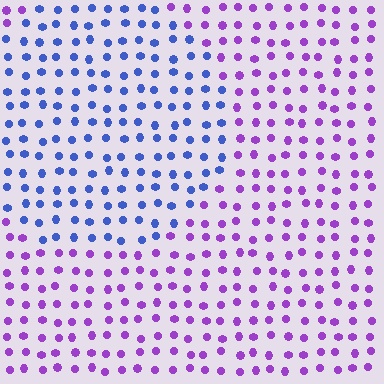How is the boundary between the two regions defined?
The boundary is defined purely by a slight shift in hue (about 53 degrees). Spacing, size, and orientation are identical on both sides.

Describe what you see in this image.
The image is filled with small purple elements in a uniform arrangement. A circle-shaped region is visible where the elements are tinted to a slightly different hue, forming a subtle color boundary.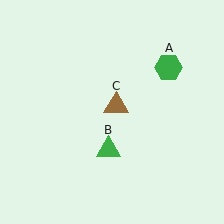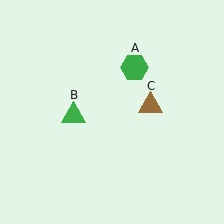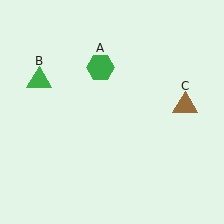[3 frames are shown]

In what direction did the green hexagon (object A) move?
The green hexagon (object A) moved left.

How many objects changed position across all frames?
3 objects changed position: green hexagon (object A), green triangle (object B), brown triangle (object C).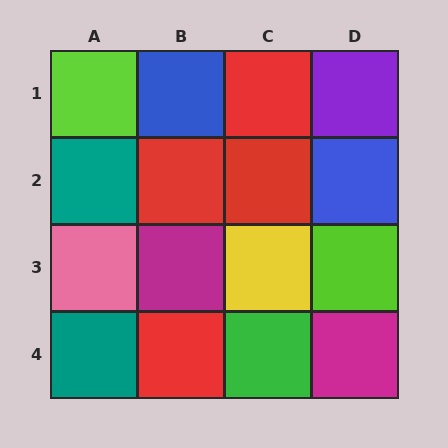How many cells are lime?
2 cells are lime.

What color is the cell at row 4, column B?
Red.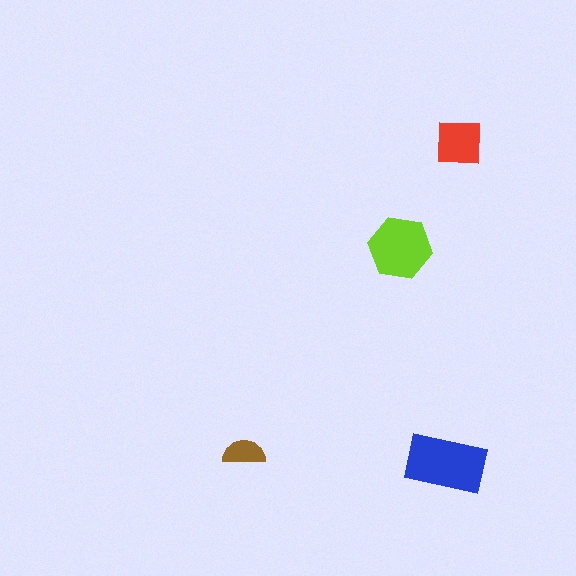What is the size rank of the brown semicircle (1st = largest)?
4th.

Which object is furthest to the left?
The brown semicircle is leftmost.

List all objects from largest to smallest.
The blue rectangle, the lime hexagon, the red square, the brown semicircle.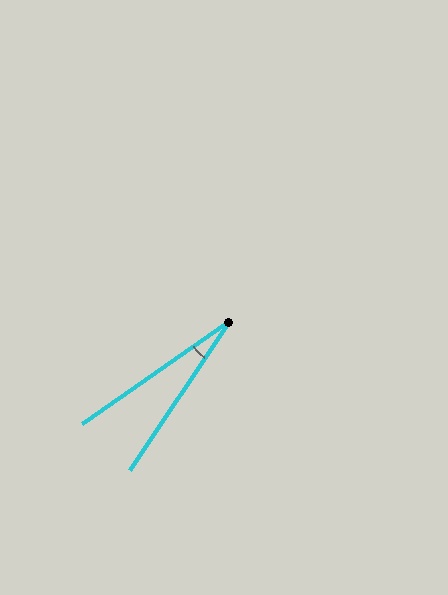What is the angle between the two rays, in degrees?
Approximately 21 degrees.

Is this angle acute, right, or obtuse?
It is acute.